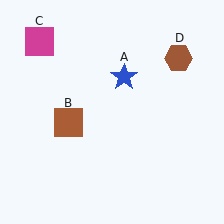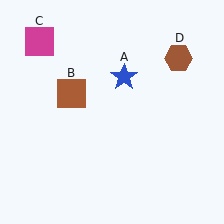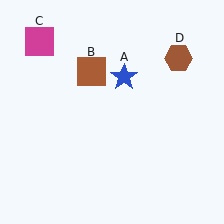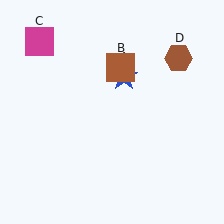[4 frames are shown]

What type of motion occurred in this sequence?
The brown square (object B) rotated clockwise around the center of the scene.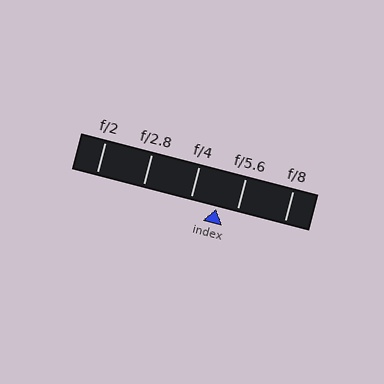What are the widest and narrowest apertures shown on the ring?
The widest aperture shown is f/2 and the narrowest is f/8.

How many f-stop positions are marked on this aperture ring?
There are 5 f-stop positions marked.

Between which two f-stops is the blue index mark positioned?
The index mark is between f/4 and f/5.6.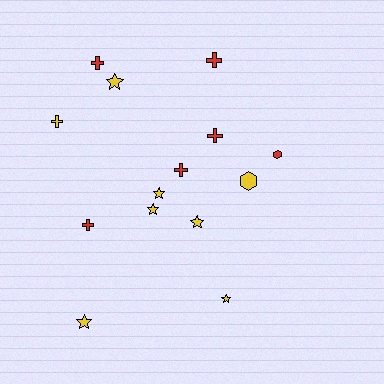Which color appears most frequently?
Yellow, with 8 objects.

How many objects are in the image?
There are 14 objects.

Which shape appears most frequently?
Star, with 6 objects.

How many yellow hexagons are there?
There is 1 yellow hexagon.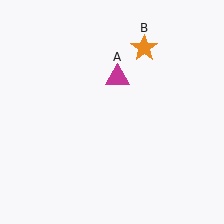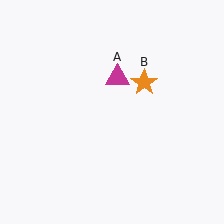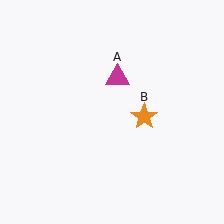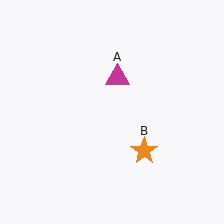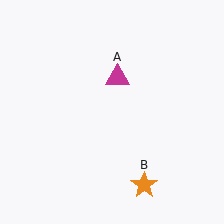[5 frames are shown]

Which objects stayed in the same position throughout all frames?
Magenta triangle (object A) remained stationary.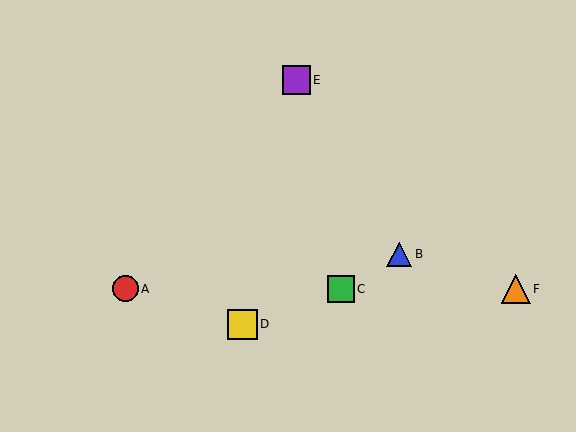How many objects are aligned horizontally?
3 objects (A, C, F) are aligned horizontally.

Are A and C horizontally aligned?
Yes, both are at y≈289.